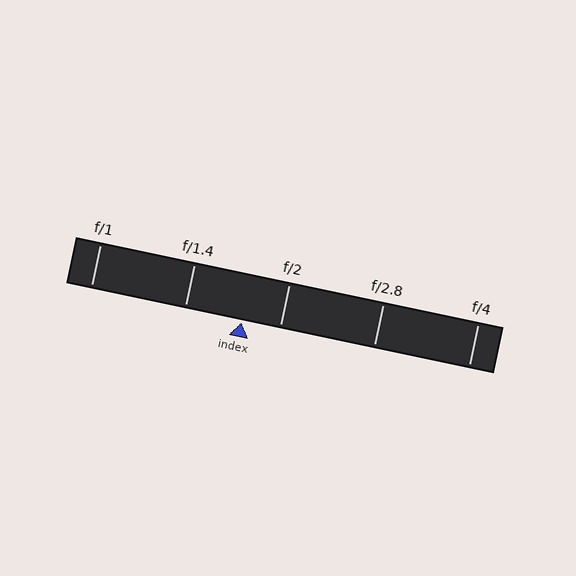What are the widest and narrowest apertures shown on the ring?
The widest aperture shown is f/1 and the narrowest is f/4.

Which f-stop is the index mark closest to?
The index mark is closest to f/2.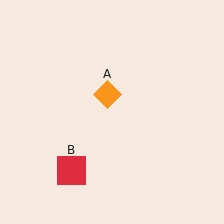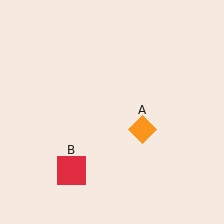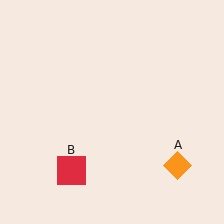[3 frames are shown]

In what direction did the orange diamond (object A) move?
The orange diamond (object A) moved down and to the right.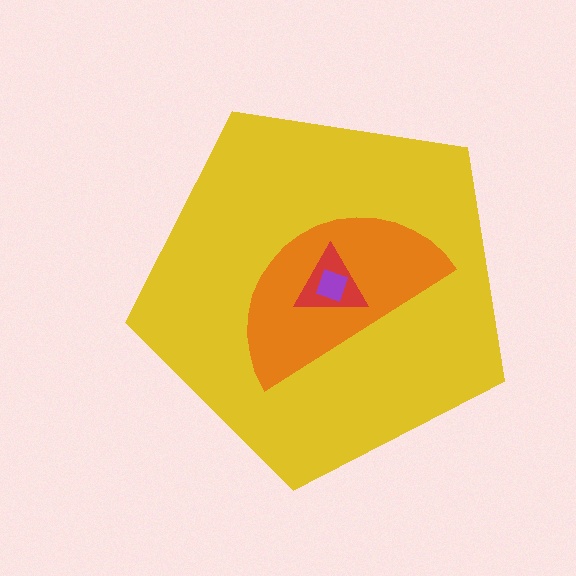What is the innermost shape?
The purple diamond.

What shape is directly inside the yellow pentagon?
The orange semicircle.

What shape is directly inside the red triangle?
The purple diamond.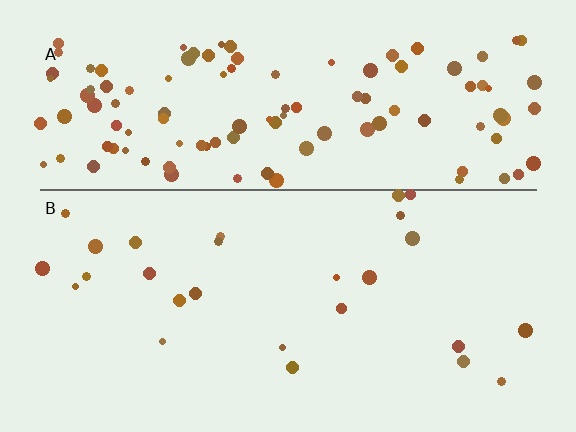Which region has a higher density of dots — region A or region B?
A (the top).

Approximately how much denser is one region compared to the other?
Approximately 4.5× — region A over region B.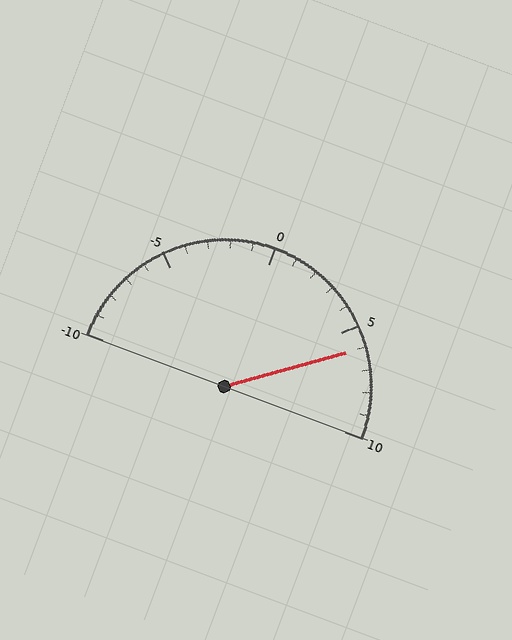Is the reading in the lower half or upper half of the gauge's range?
The reading is in the upper half of the range (-10 to 10).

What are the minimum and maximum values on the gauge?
The gauge ranges from -10 to 10.